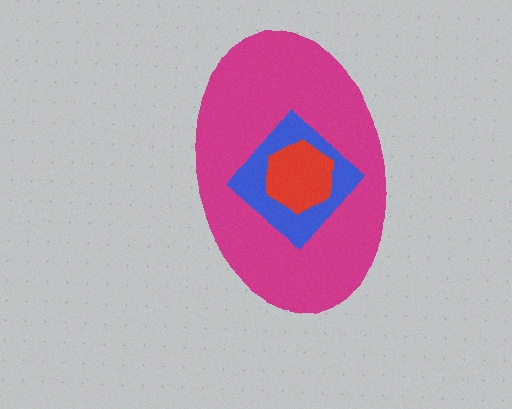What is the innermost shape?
The red hexagon.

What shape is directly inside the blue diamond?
The red hexagon.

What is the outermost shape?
The magenta ellipse.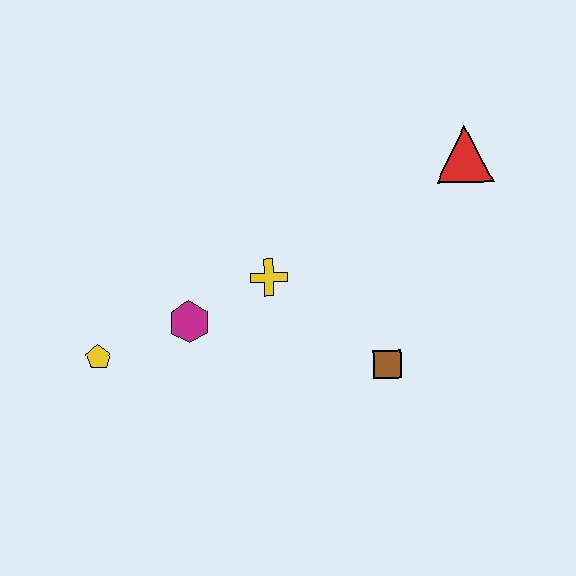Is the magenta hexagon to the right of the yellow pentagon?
Yes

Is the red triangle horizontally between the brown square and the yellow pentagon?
No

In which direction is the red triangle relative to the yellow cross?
The red triangle is to the right of the yellow cross.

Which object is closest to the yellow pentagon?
The magenta hexagon is closest to the yellow pentagon.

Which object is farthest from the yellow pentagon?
The red triangle is farthest from the yellow pentagon.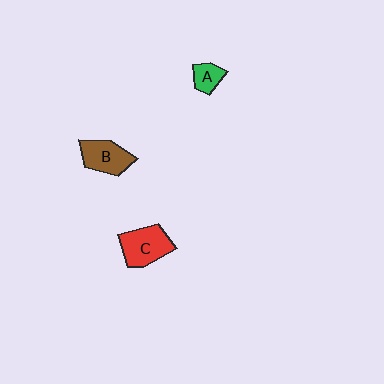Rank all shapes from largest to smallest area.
From largest to smallest: C (red), B (brown), A (green).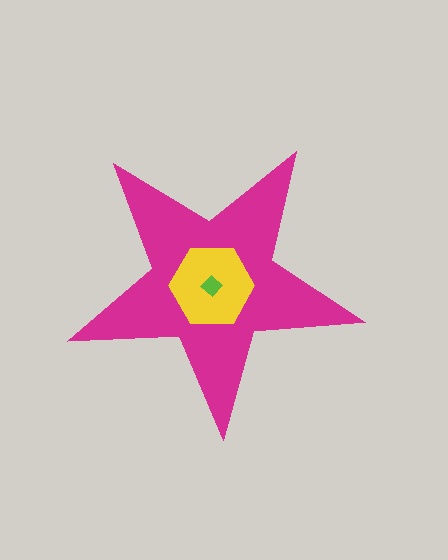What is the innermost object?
The lime diamond.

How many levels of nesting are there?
3.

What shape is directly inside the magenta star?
The yellow hexagon.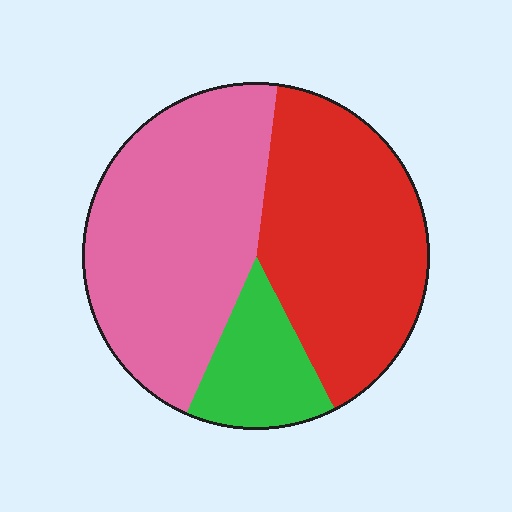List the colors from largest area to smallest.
From largest to smallest: pink, red, green.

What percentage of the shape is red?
Red takes up about two fifths (2/5) of the shape.